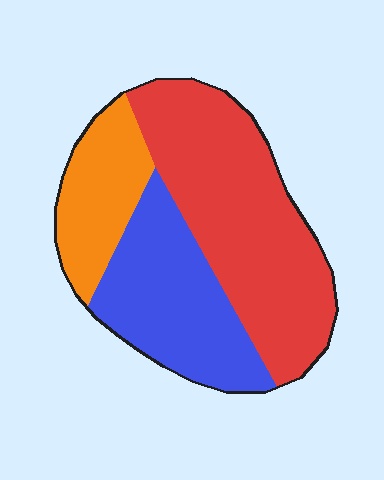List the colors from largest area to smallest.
From largest to smallest: red, blue, orange.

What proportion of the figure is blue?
Blue covers 31% of the figure.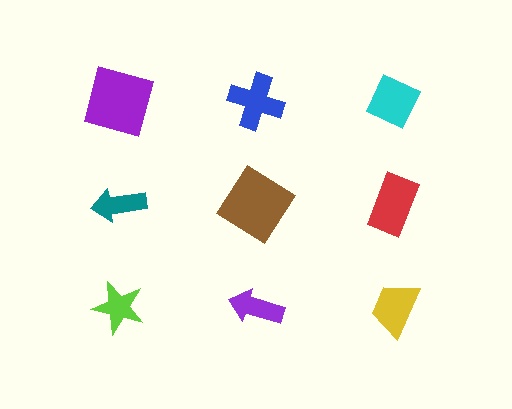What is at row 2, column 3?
A red rectangle.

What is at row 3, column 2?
A purple arrow.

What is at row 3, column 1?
A lime star.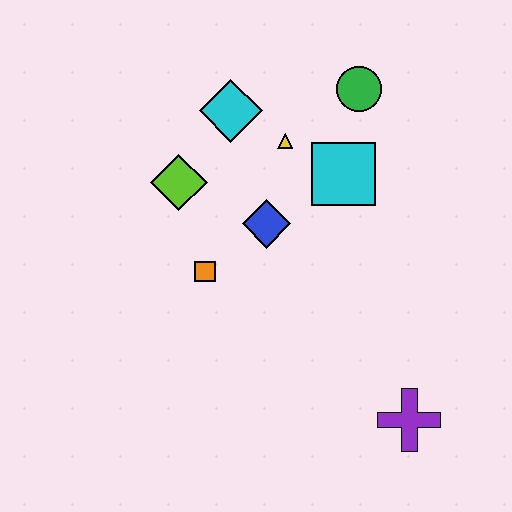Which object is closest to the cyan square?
The yellow triangle is closest to the cyan square.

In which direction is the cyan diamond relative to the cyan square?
The cyan diamond is to the left of the cyan square.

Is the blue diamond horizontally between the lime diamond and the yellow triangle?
Yes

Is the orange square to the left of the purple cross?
Yes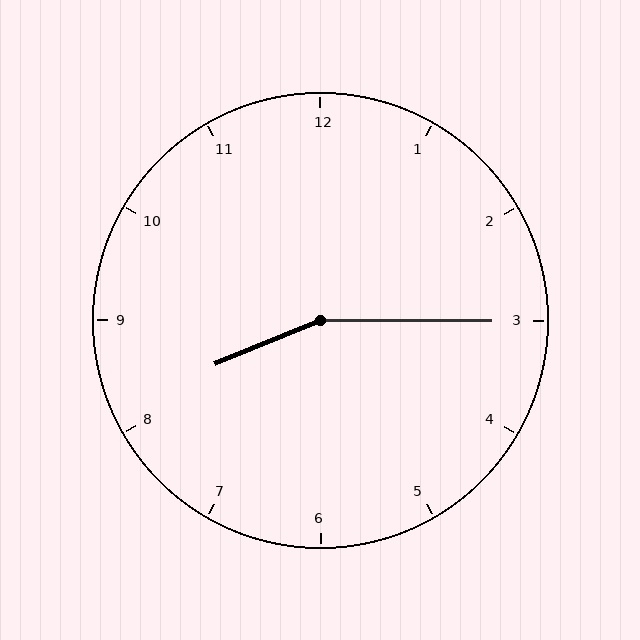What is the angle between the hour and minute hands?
Approximately 158 degrees.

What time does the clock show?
8:15.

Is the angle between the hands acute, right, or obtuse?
It is obtuse.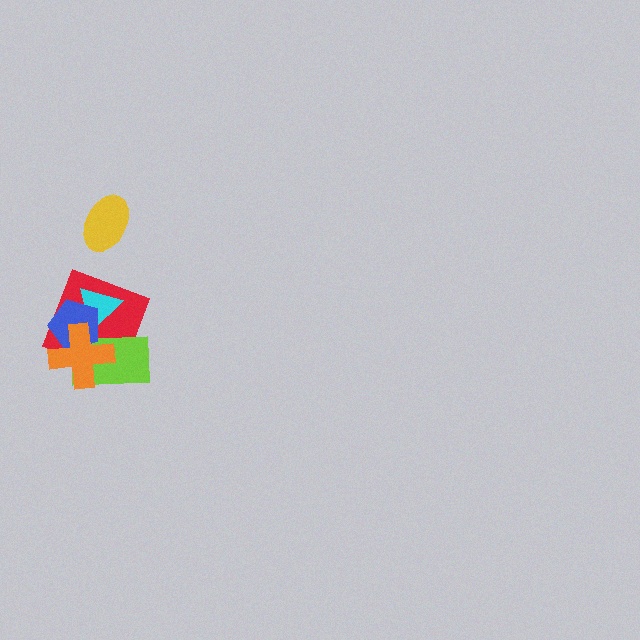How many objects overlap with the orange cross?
4 objects overlap with the orange cross.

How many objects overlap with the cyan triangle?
4 objects overlap with the cyan triangle.